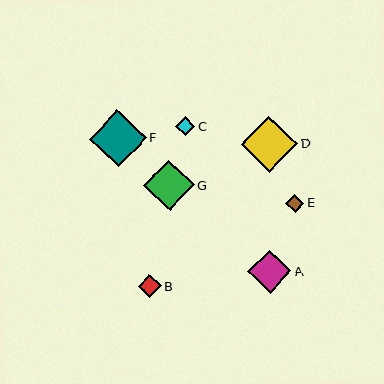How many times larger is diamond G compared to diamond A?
Diamond G is approximately 1.2 times the size of diamond A.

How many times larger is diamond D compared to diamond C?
Diamond D is approximately 2.9 times the size of diamond C.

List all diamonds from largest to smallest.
From largest to smallest: F, D, G, A, B, C, E.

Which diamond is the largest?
Diamond F is the largest with a size of approximately 57 pixels.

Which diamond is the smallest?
Diamond E is the smallest with a size of approximately 18 pixels.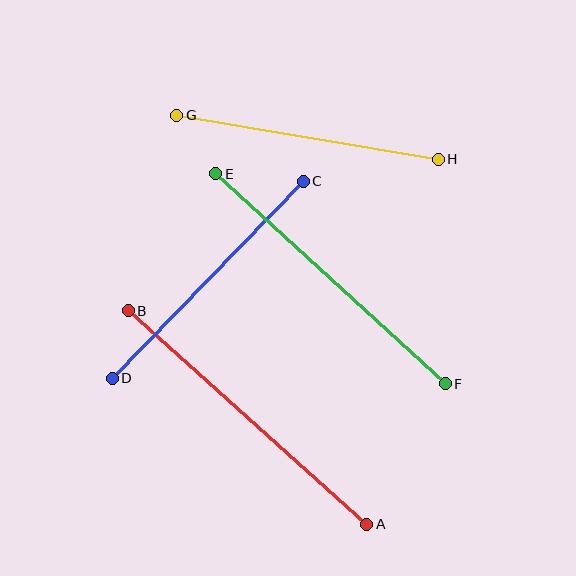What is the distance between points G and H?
The distance is approximately 265 pixels.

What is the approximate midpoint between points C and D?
The midpoint is at approximately (208, 280) pixels.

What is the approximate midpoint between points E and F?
The midpoint is at approximately (331, 279) pixels.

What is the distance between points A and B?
The distance is approximately 320 pixels.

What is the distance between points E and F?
The distance is approximately 311 pixels.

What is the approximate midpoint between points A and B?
The midpoint is at approximately (248, 418) pixels.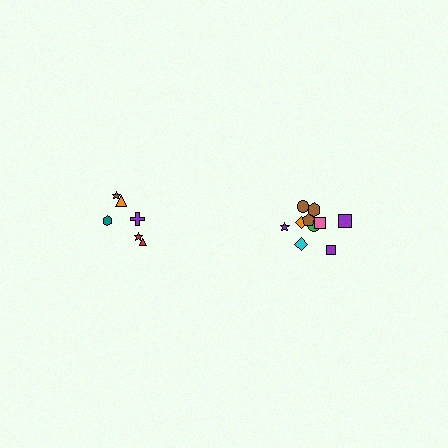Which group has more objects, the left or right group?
The right group.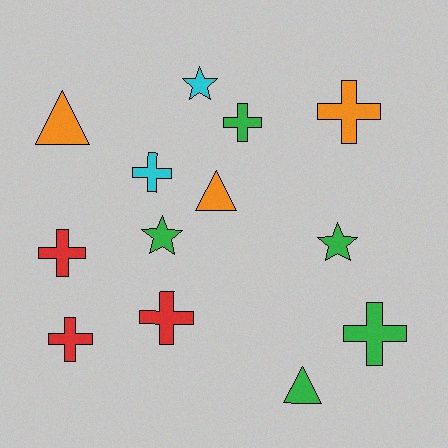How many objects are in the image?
There are 13 objects.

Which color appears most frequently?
Green, with 5 objects.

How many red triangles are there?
There are no red triangles.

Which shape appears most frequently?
Cross, with 7 objects.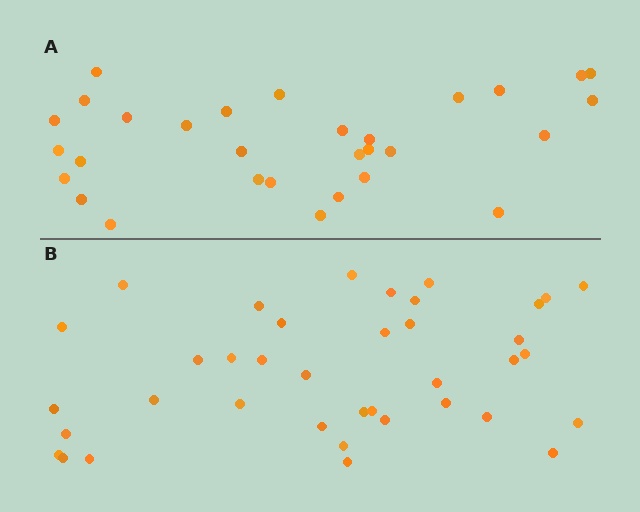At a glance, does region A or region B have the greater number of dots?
Region B (the bottom region) has more dots.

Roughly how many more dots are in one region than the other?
Region B has roughly 8 or so more dots than region A.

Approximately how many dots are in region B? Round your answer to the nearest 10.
About 40 dots. (The exact count is 38, which rounds to 40.)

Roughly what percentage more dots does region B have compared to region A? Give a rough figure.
About 25% more.